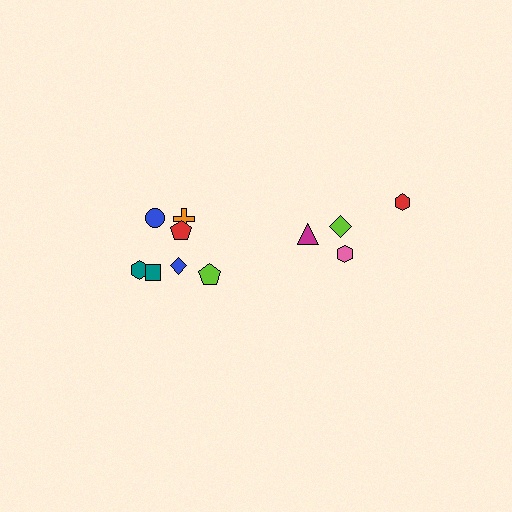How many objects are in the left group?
There are 7 objects.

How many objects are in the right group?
There are 4 objects.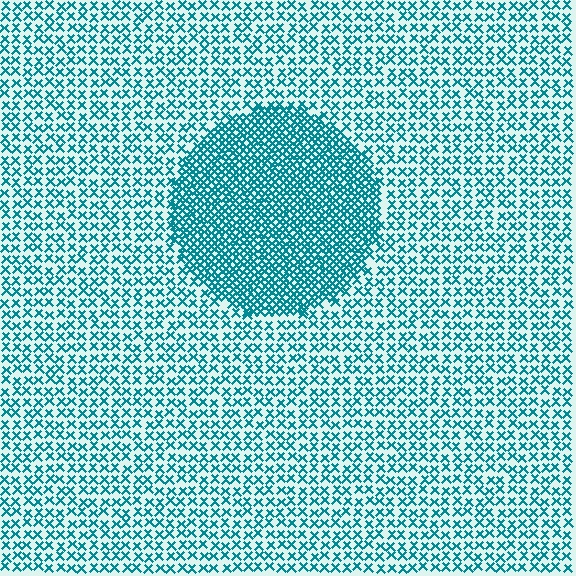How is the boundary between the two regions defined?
The boundary is defined by a change in element density (approximately 2.4x ratio). All elements are the same color, size, and shape.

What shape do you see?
I see a circle.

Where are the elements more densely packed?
The elements are more densely packed inside the circle boundary.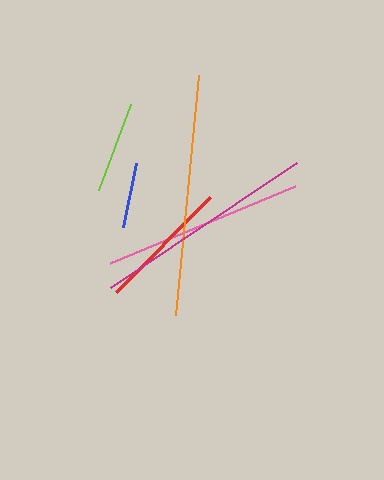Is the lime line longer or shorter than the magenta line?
The magenta line is longer than the lime line.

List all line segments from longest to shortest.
From longest to shortest: orange, magenta, pink, red, lime, blue.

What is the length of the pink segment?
The pink segment is approximately 201 pixels long.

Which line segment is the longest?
The orange line is the longest at approximately 241 pixels.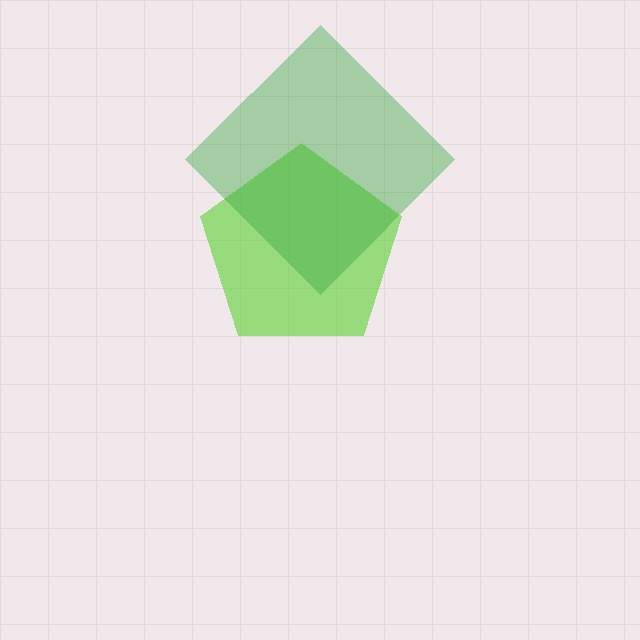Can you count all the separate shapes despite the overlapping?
Yes, there are 2 separate shapes.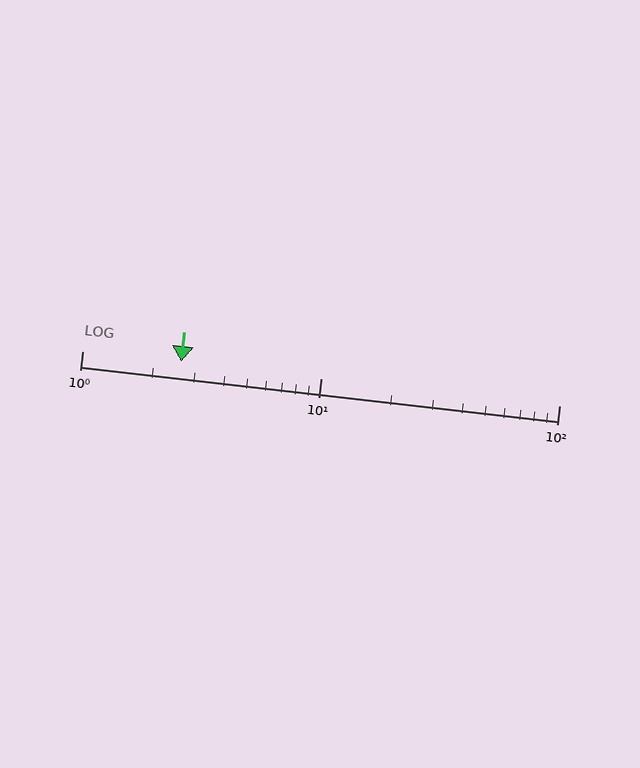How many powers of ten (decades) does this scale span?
The scale spans 2 decades, from 1 to 100.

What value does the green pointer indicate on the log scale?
The pointer indicates approximately 2.6.